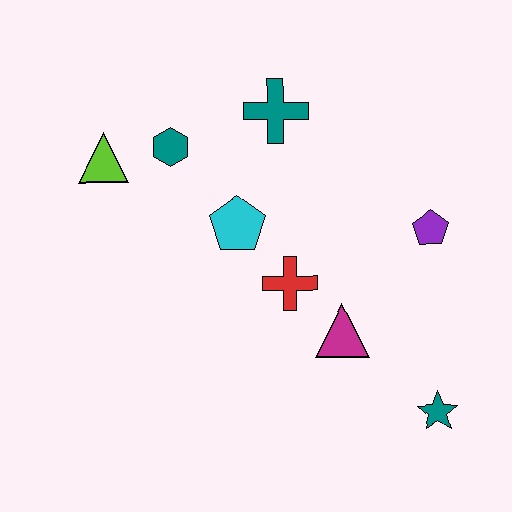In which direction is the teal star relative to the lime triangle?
The teal star is to the right of the lime triangle.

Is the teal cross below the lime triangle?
No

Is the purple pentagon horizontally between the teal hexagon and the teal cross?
No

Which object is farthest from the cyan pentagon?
The teal star is farthest from the cyan pentagon.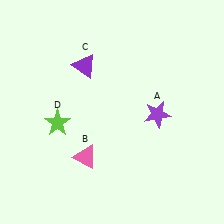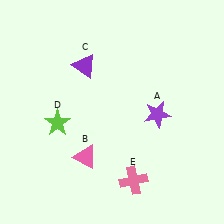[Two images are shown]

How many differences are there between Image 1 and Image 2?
There is 1 difference between the two images.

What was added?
A pink cross (E) was added in Image 2.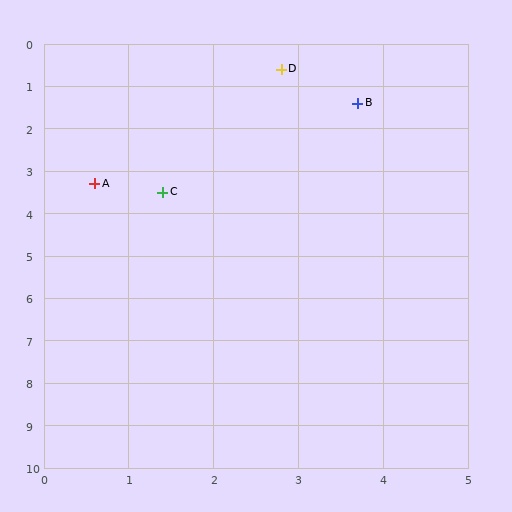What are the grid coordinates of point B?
Point B is at approximately (3.7, 1.4).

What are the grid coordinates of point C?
Point C is at approximately (1.4, 3.5).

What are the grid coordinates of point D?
Point D is at approximately (2.8, 0.6).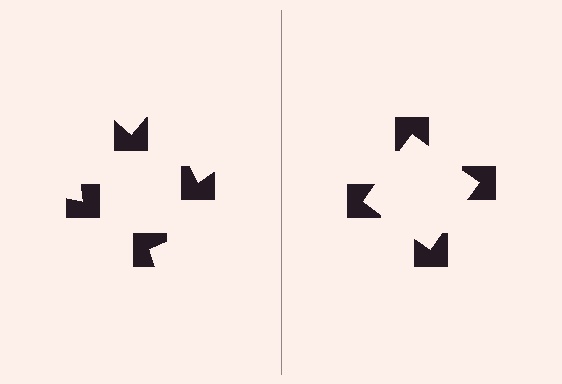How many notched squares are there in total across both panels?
8 — 4 on each side.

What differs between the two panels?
The notched squares are positioned identically on both sides; only the wedge orientations differ. On the right they align to a square; on the left they are misaligned.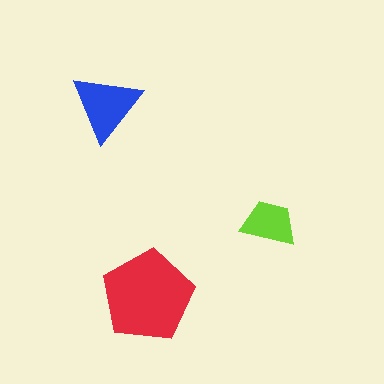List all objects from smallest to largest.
The lime trapezoid, the blue triangle, the red pentagon.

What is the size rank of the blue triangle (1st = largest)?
2nd.